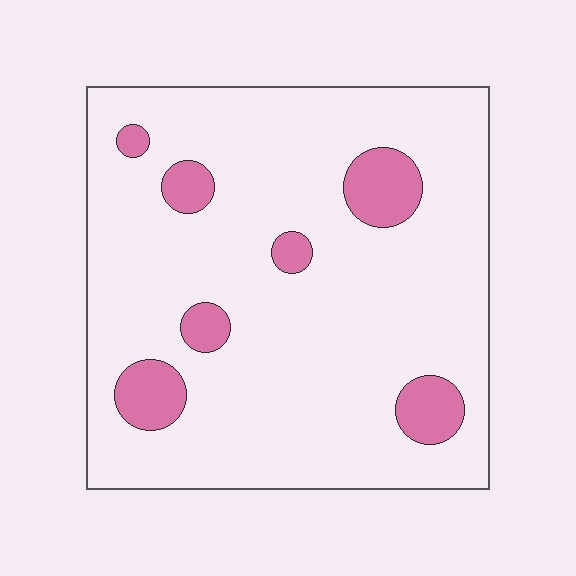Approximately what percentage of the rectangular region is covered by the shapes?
Approximately 10%.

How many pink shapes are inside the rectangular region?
7.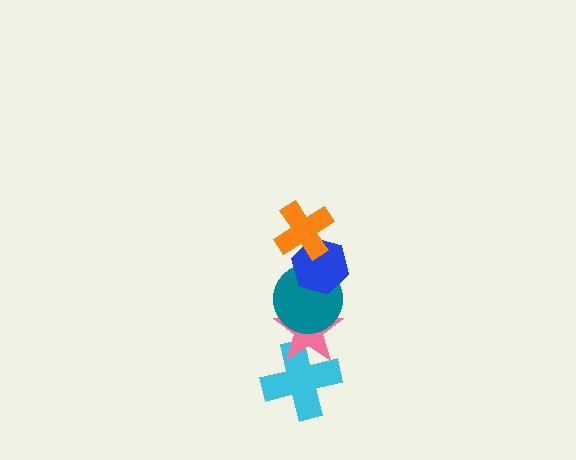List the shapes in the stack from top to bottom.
From top to bottom: the orange cross, the blue hexagon, the teal circle, the pink star, the cyan cross.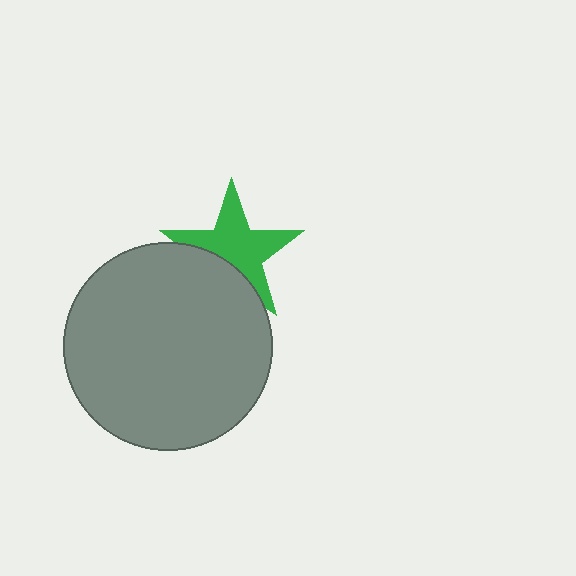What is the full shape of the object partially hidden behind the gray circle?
The partially hidden object is a green star.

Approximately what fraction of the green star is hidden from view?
Roughly 32% of the green star is hidden behind the gray circle.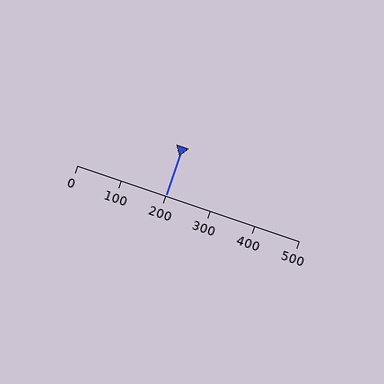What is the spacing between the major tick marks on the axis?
The major ticks are spaced 100 apart.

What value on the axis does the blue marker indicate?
The marker indicates approximately 200.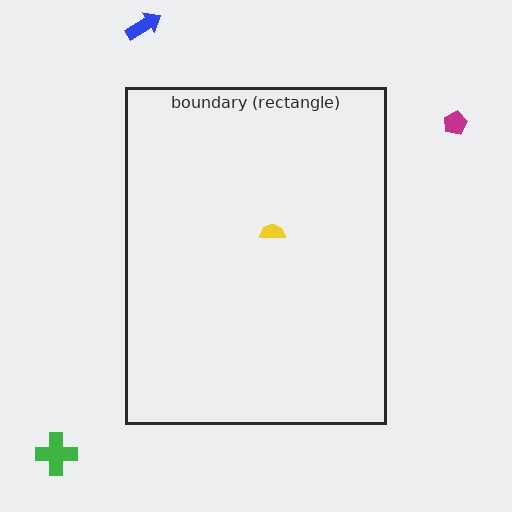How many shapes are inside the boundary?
1 inside, 3 outside.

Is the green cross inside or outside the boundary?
Outside.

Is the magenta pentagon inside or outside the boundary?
Outside.